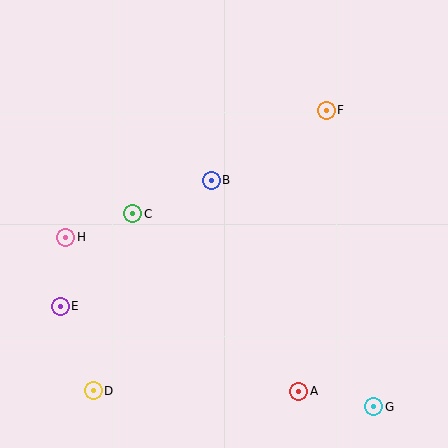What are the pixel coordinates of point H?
Point H is at (66, 237).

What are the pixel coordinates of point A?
Point A is at (299, 391).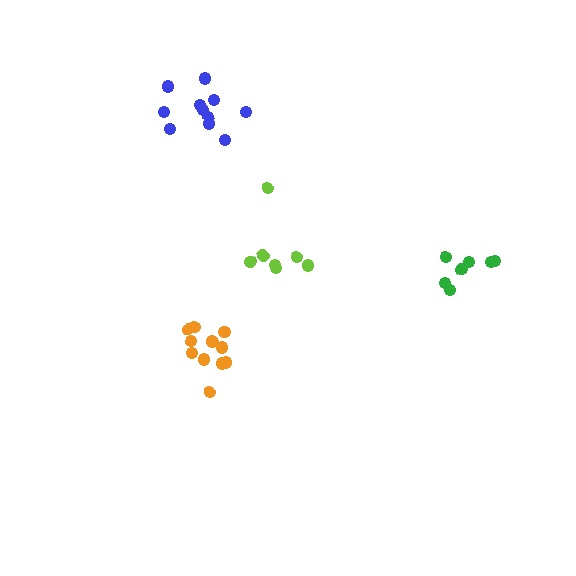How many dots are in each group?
Group 1: 7 dots, Group 2: 11 dots, Group 3: 7 dots, Group 4: 12 dots (37 total).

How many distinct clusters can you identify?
There are 4 distinct clusters.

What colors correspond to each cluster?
The clusters are colored: lime, blue, green, orange.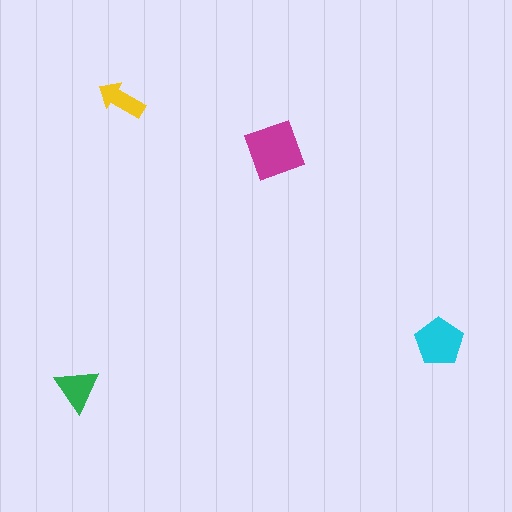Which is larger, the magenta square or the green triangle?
The magenta square.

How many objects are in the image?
There are 4 objects in the image.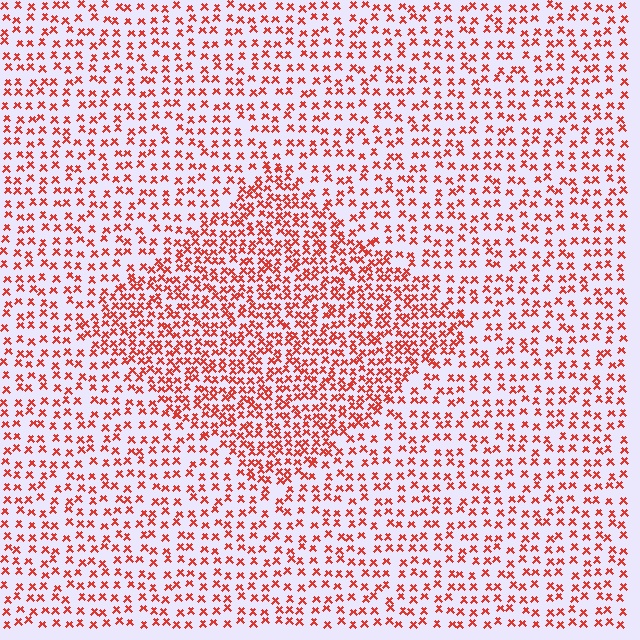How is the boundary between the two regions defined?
The boundary is defined by a change in element density (approximately 1.8x ratio). All elements are the same color, size, and shape.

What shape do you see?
I see a diamond.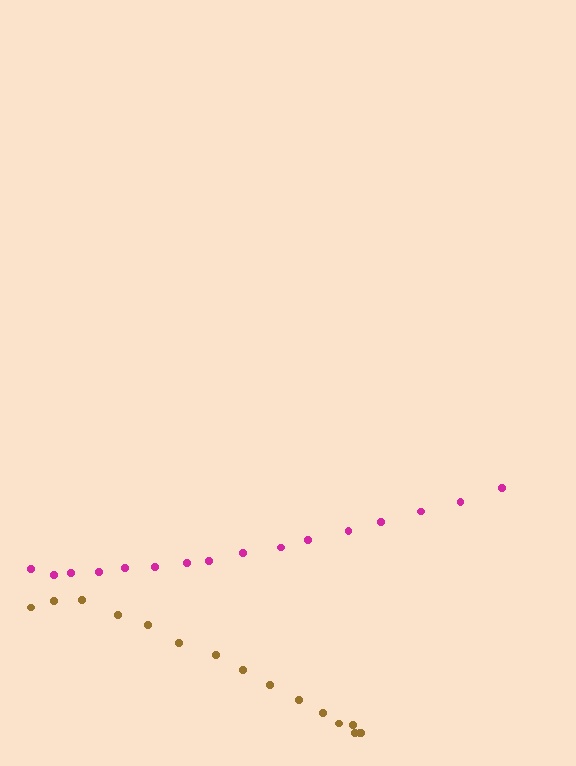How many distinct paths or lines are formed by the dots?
There are 2 distinct paths.